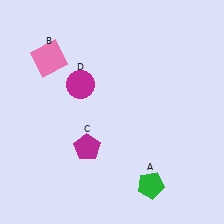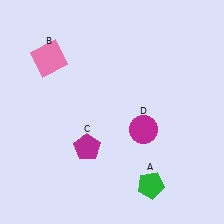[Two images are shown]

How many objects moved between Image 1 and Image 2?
1 object moved between the two images.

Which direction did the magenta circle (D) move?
The magenta circle (D) moved right.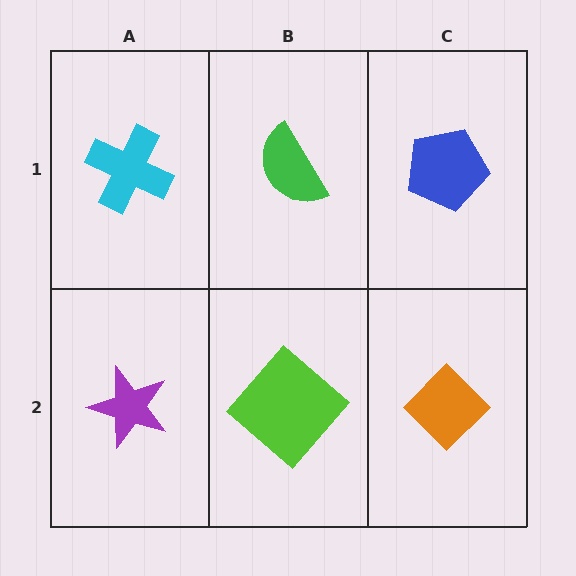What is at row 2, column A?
A purple star.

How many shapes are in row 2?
3 shapes.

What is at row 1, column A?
A cyan cross.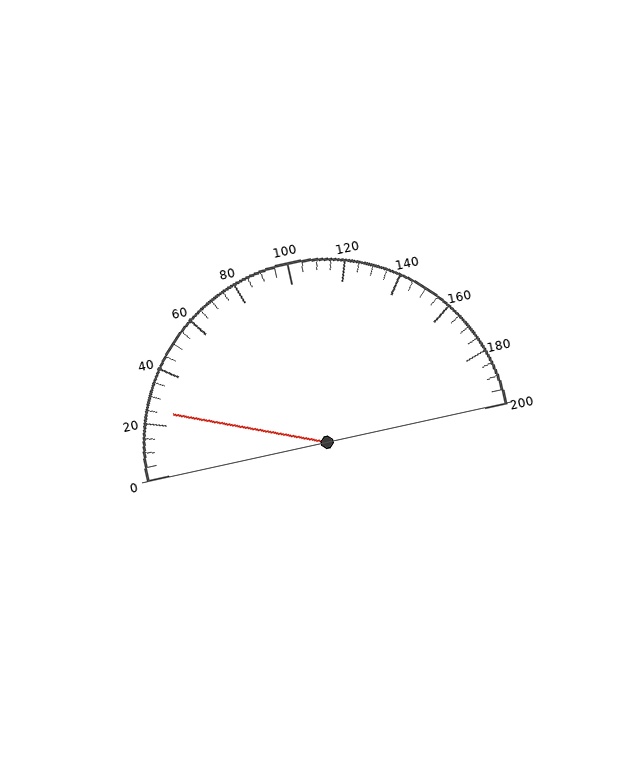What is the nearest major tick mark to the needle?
The nearest major tick mark is 20.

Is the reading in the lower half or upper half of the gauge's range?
The reading is in the lower half of the range (0 to 200).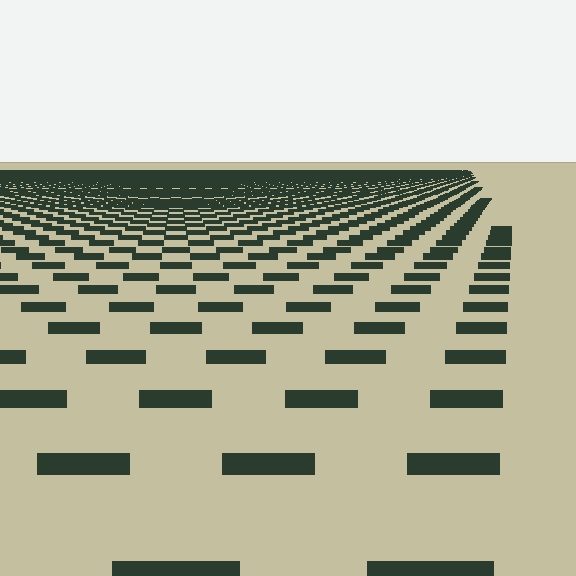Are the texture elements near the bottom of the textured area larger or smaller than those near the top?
Larger. Near the bottom, elements are closer to the viewer and appear at a bigger on-screen size.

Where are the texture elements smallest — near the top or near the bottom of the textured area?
Near the top.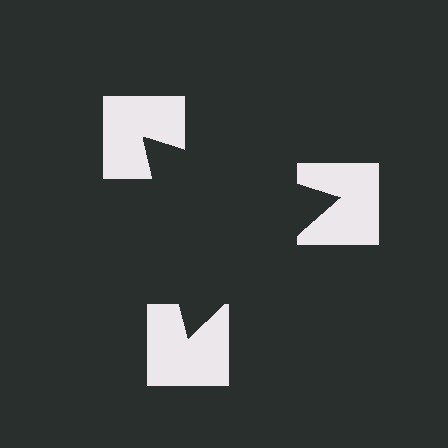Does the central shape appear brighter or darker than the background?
It typically appears slightly darker than the background, even though no actual brightness change is drawn.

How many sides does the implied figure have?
3 sides.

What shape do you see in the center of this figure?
An illusory triangle — its edges are inferred from the aligned wedge cuts in the notched squares, not physically drawn.